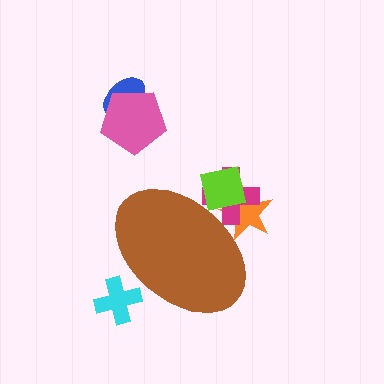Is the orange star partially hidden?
Yes, the orange star is partially hidden behind the brown ellipse.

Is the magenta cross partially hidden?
Yes, the magenta cross is partially hidden behind the brown ellipse.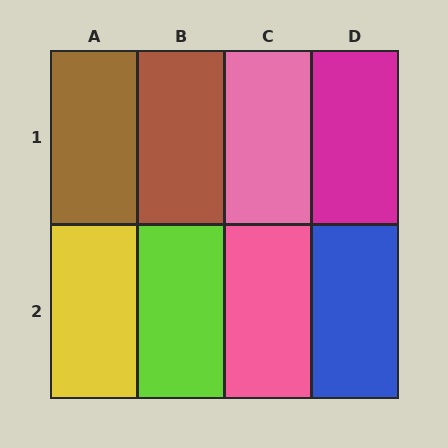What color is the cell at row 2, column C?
Pink.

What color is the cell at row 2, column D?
Blue.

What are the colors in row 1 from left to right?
Brown, brown, pink, magenta.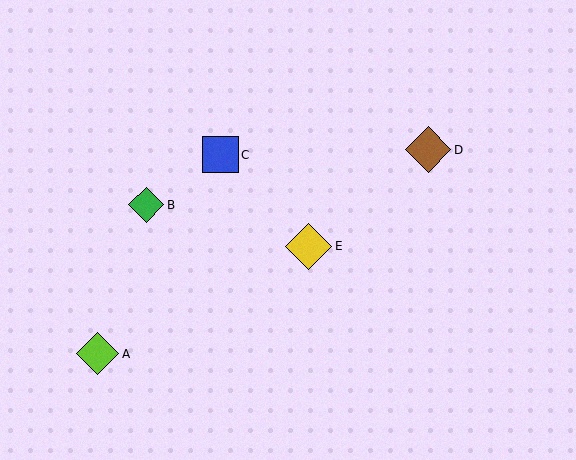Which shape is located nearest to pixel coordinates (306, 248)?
The yellow diamond (labeled E) at (309, 246) is nearest to that location.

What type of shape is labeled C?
Shape C is a blue square.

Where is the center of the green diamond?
The center of the green diamond is at (146, 205).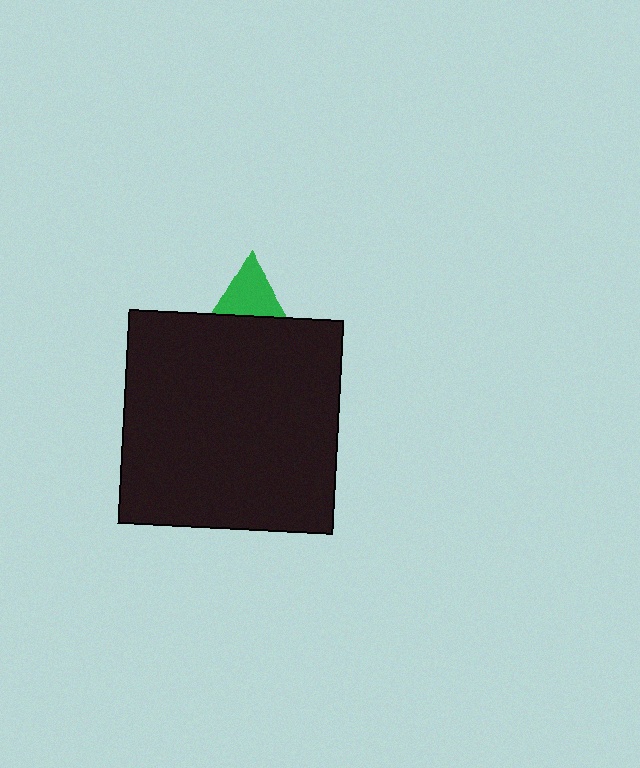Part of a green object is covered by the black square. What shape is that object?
It is a triangle.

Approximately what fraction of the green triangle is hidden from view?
Roughly 60% of the green triangle is hidden behind the black square.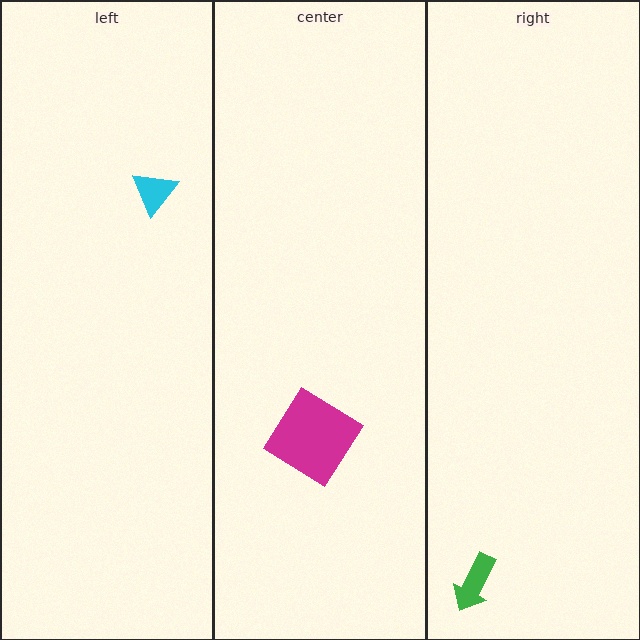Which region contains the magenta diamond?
The center region.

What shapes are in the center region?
The magenta diamond.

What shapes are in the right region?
The green arrow.